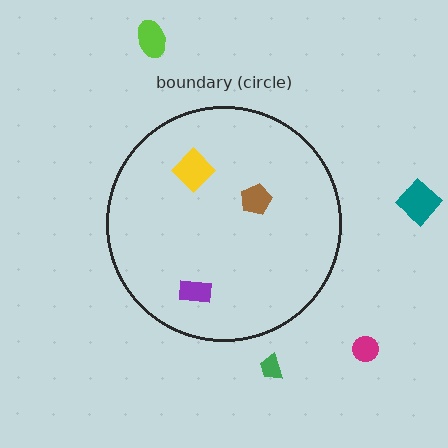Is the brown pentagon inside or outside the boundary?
Inside.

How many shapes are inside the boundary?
3 inside, 4 outside.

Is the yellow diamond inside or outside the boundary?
Inside.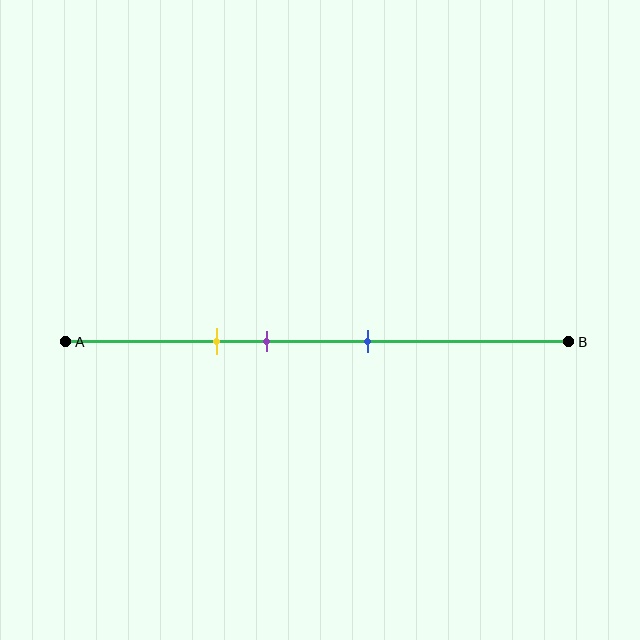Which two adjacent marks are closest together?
The yellow and purple marks are the closest adjacent pair.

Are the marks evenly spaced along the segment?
Yes, the marks are approximately evenly spaced.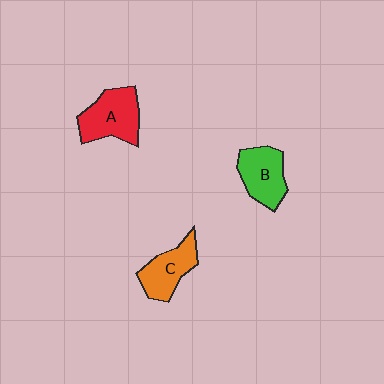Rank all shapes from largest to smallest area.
From largest to smallest: A (red), B (green), C (orange).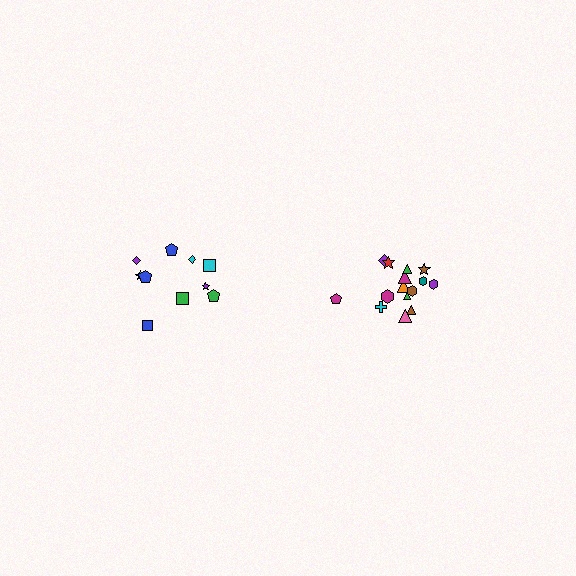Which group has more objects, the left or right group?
The right group.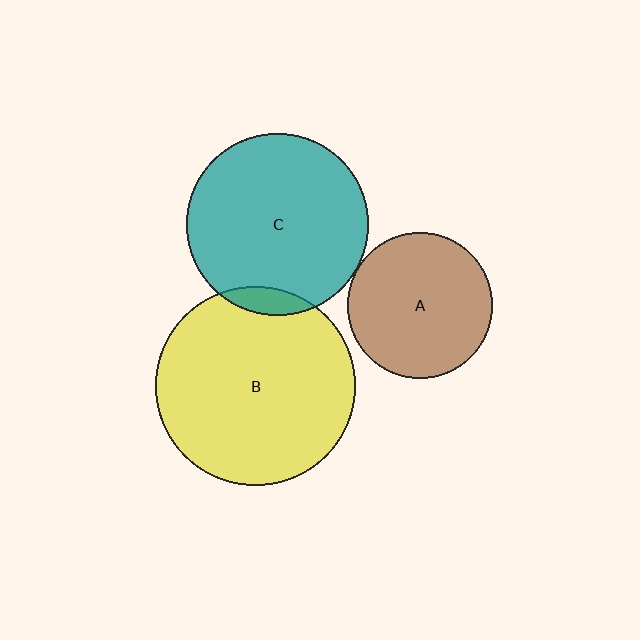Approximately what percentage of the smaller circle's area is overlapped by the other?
Approximately 5%.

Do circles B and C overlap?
Yes.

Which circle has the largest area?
Circle B (yellow).